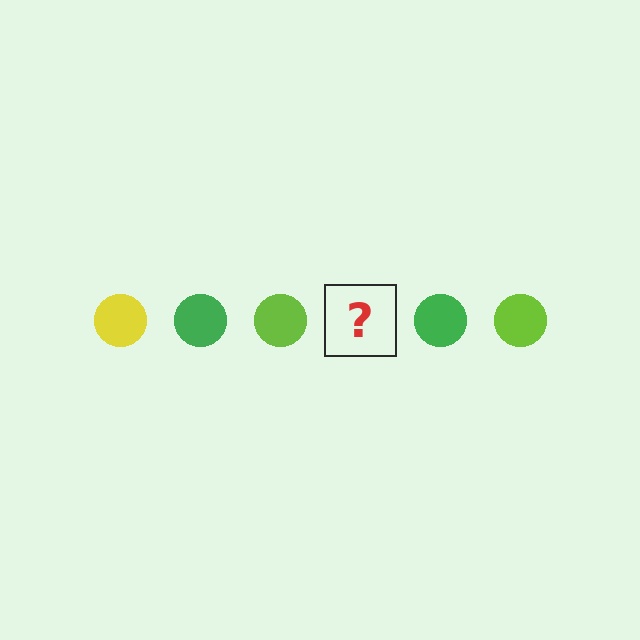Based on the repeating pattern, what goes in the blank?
The blank should be a yellow circle.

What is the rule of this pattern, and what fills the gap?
The rule is that the pattern cycles through yellow, green, lime circles. The gap should be filled with a yellow circle.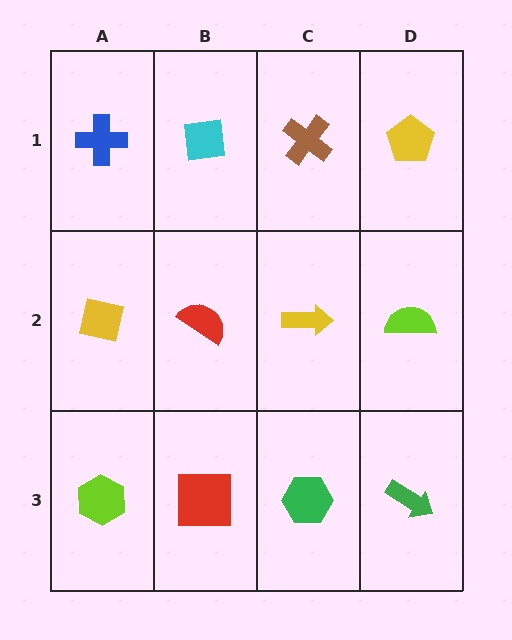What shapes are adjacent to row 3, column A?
A yellow square (row 2, column A), a red square (row 3, column B).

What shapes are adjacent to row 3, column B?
A red semicircle (row 2, column B), a lime hexagon (row 3, column A), a green hexagon (row 3, column C).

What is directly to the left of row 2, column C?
A red semicircle.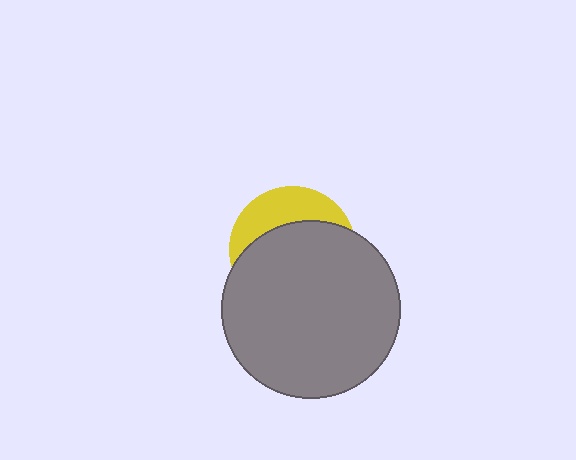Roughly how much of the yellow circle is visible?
A small part of it is visible (roughly 31%).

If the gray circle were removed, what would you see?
You would see the complete yellow circle.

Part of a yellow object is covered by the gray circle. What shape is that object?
It is a circle.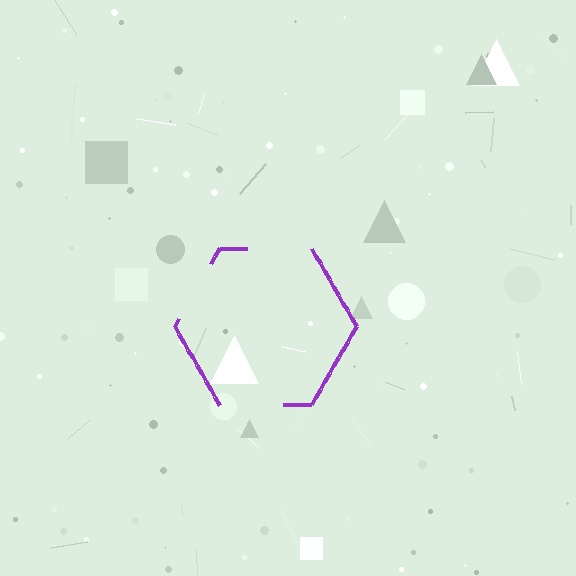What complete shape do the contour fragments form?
The contour fragments form a hexagon.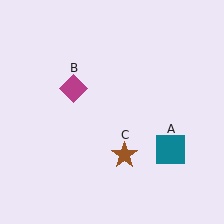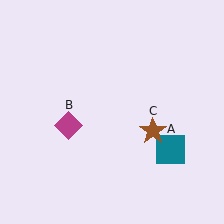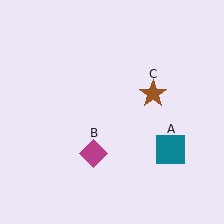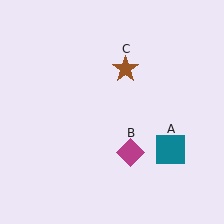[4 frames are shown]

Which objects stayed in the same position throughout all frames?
Teal square (object A) remained stationary.